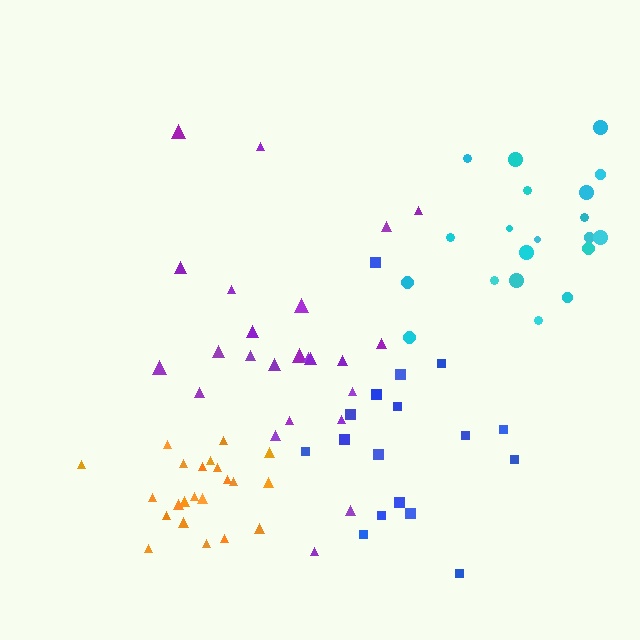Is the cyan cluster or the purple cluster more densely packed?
Purple.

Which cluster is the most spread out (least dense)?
Blue.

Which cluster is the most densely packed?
Orange.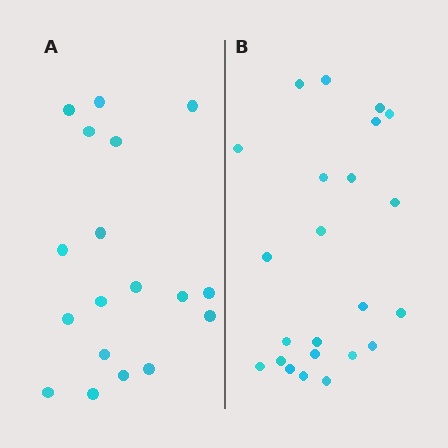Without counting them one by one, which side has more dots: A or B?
Region B (the right region) has more dots.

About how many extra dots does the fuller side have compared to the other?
Region B has about 5 more dots than region A.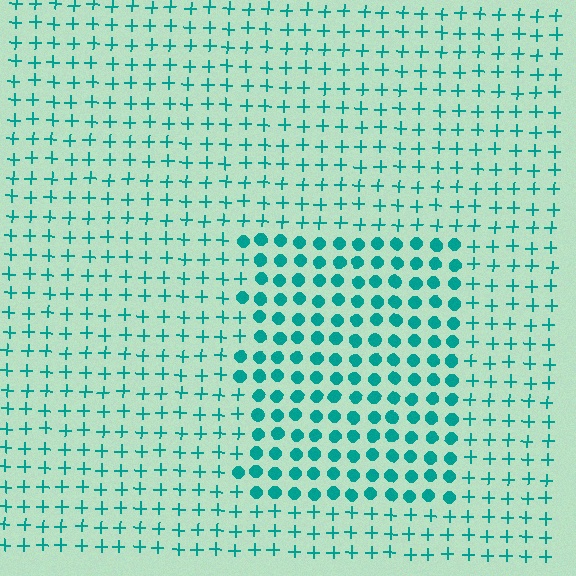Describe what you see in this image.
The image is filled with small teal elements arranged in a uniform grid. A rectangle-shaped region contains circles, while the surrounding area contains plus signs. The boundary is defined purely by the change in element shape.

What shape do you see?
I see a rectangle.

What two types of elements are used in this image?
The image uses circles inside the rectangle region and plus signs outside it.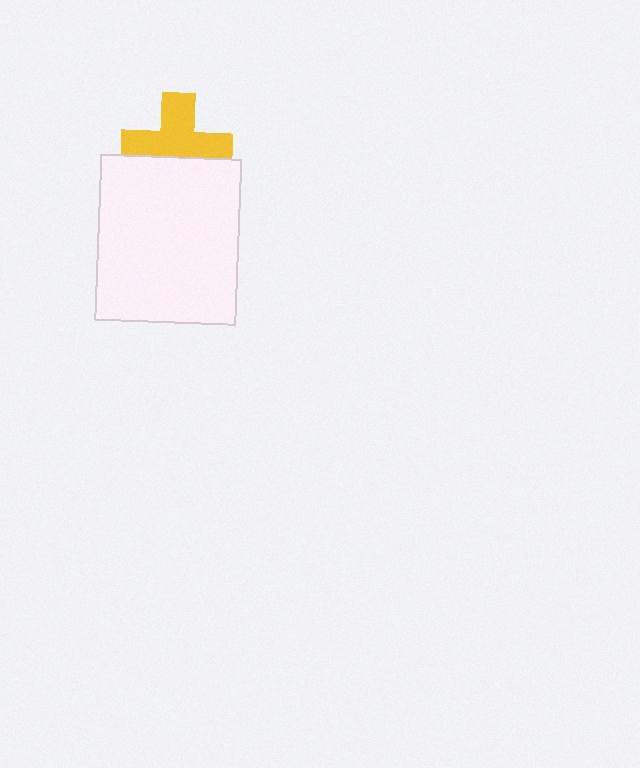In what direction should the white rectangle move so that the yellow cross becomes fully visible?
The white rectangle should move down. That is the shortest direction to clear the overlap and leave the yellow cross fully visible.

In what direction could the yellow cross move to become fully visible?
The yellow cross could move up. That would shift it out from behind the white rectangle entirely.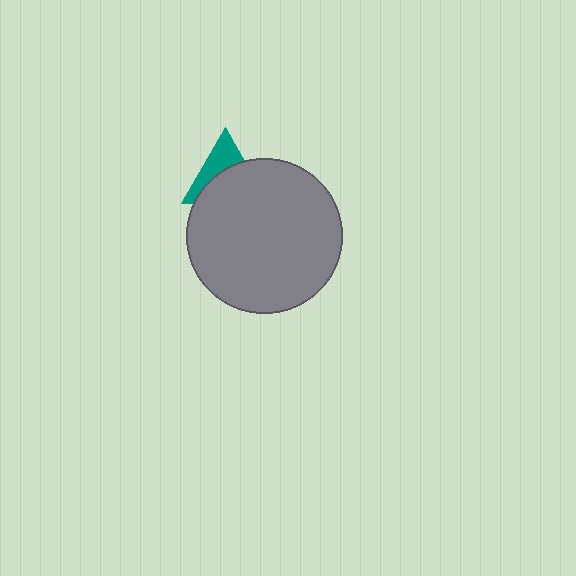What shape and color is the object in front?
The object in front is a gray circle.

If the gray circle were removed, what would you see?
You would see the complete teal triangle.